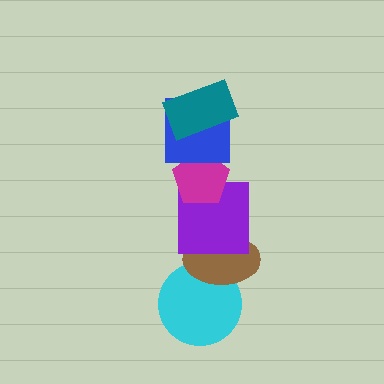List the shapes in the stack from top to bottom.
From top to bottom: the teal rectangle, the blue square, the magenta pentagon, the purple square, the brown ellipse, the cyan circle.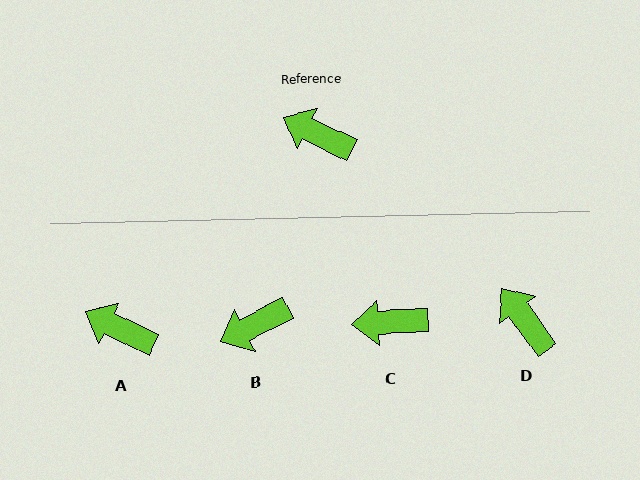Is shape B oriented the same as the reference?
No, it is off by about 52 degrees.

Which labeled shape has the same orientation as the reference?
A.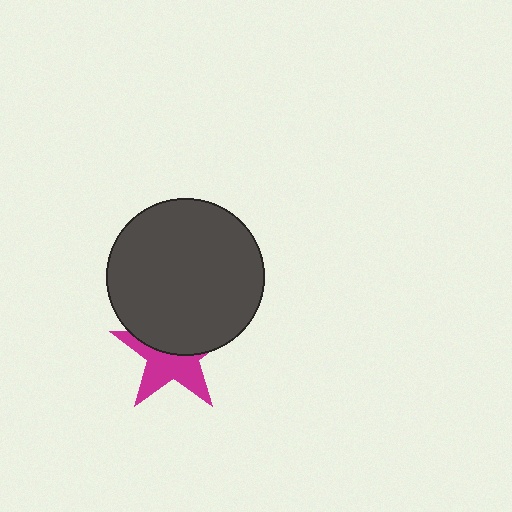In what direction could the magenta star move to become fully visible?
The magenta star could move down. That would shift it out from behind the dark gray circle entirely.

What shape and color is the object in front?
The object in front is a dark gray circle.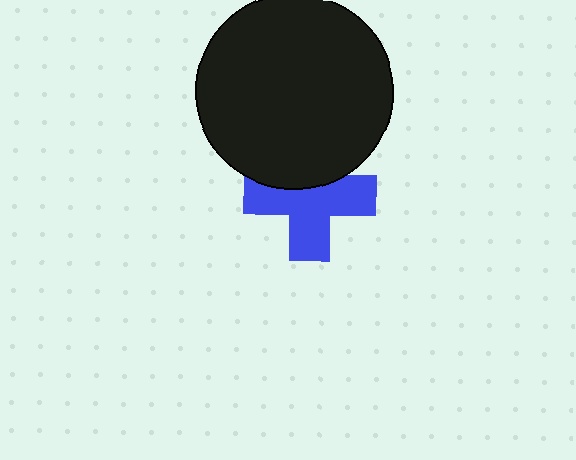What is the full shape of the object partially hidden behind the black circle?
The partially hidden object is a blue cross.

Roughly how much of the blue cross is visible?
Most of it is visible (roughly 67%).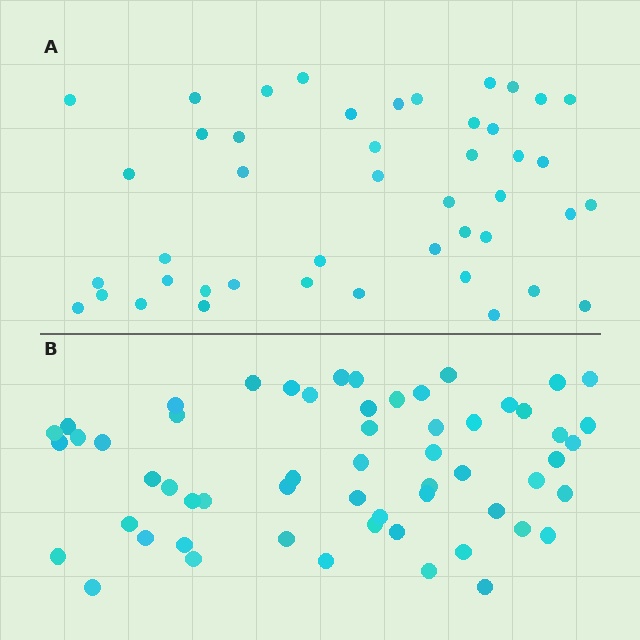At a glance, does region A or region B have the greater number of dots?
Region B (the bottom region) has more dots.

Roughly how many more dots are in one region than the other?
Region B has approximately 15 more dots than region A.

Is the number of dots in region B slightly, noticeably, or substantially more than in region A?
Region B has noticeably more, but not dramatically so. The ratio is roughly 1.3 to 1.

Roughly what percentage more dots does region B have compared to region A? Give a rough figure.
About 30% more.